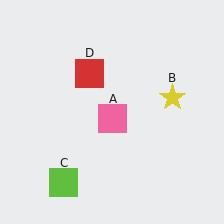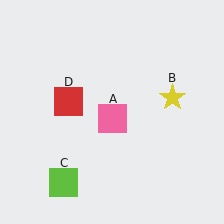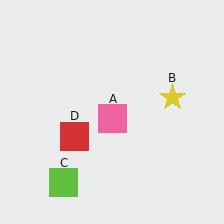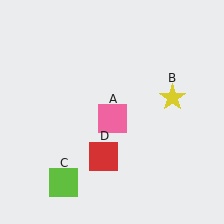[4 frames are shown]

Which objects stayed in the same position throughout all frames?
Pink square (object A) and yellow star (object B) and lime square (object C) remained stationary.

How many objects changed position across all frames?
1 object changed position: red square (object D).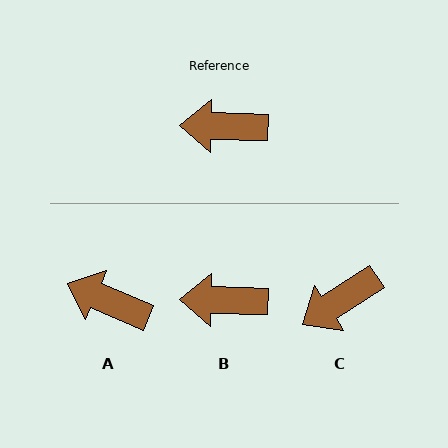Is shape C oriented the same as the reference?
No, it is off by about 34 degrees.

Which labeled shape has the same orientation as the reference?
B.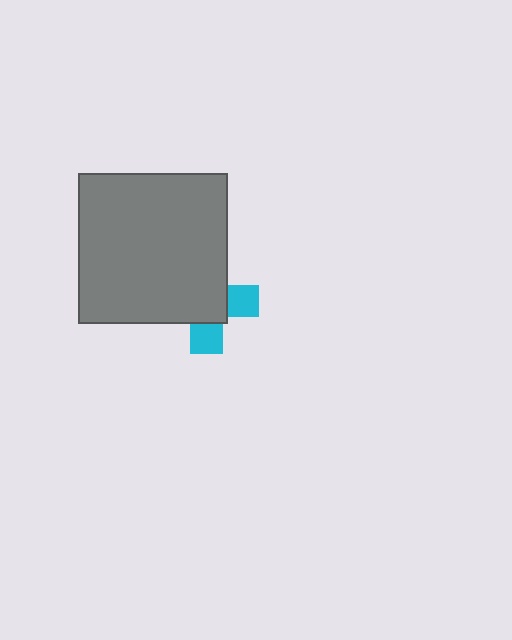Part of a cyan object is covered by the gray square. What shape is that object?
It is a cross.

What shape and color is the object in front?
The object in front is a gray square.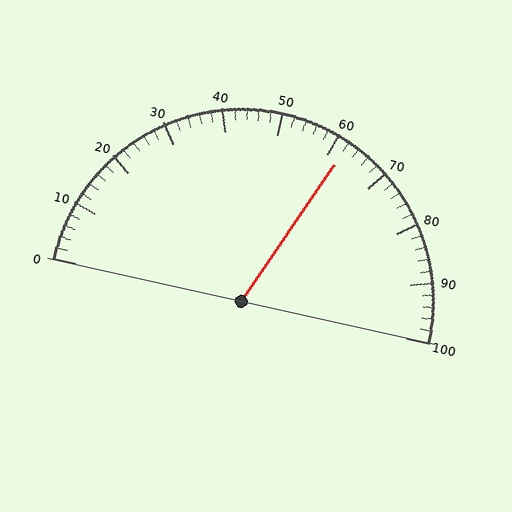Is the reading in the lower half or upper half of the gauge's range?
The reading is in the upper half of the range (0 to 100).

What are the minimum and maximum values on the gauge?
The gauge ranges from 0 to 100.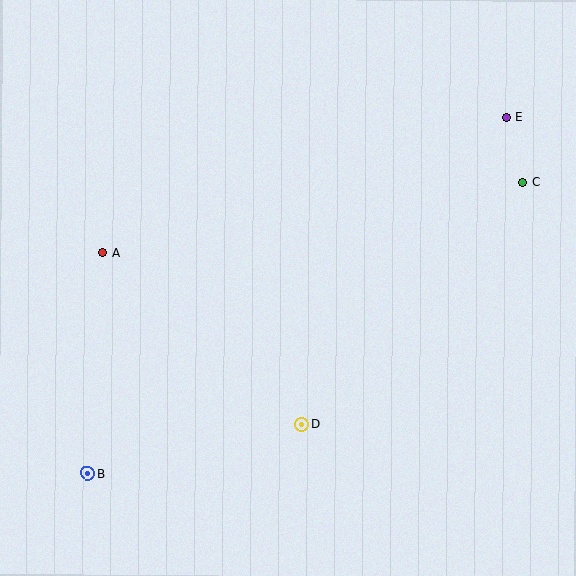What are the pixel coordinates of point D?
Point D is at (302, 424).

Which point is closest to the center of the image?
Point D at (302, 424) is closest to the center.